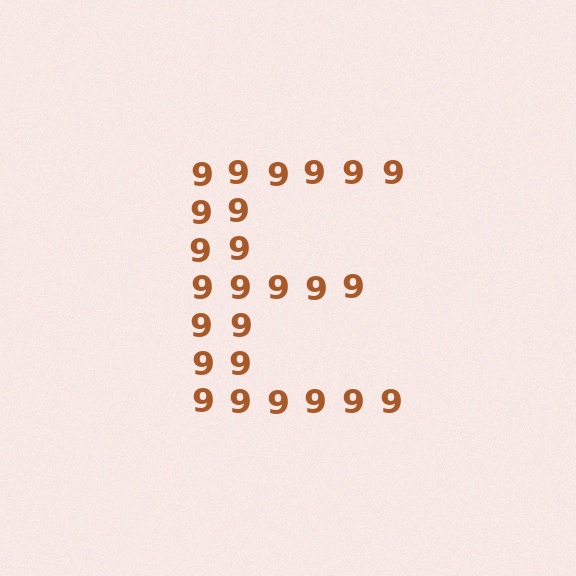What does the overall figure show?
The overall figure shows the letter E.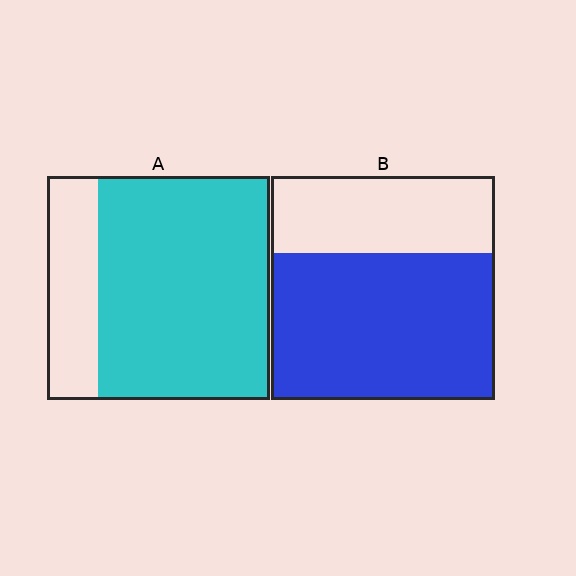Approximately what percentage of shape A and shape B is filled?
A is approximately 75% and B is approximately 65%.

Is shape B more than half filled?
Yes.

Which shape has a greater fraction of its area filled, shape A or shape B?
Shape A.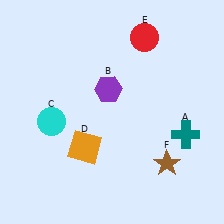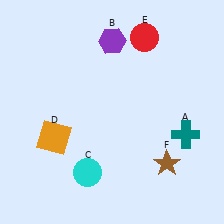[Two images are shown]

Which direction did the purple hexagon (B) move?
The purple hexagon (B) moved up.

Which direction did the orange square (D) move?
The orange square (D) moved left.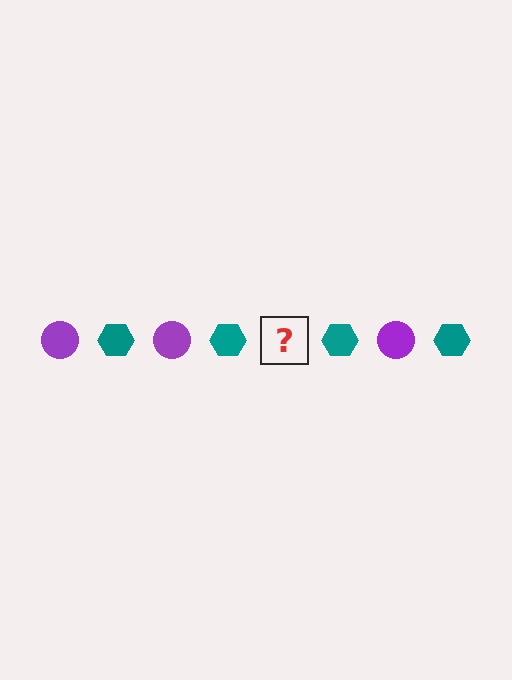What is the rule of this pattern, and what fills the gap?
The rule is that the pattern alternates between purple circle and teal hexagon. The gap should be filled with a purple circle.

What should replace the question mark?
The question mark should be replaced with a purple circle.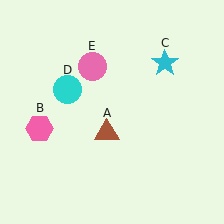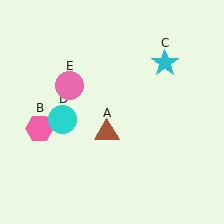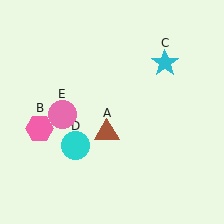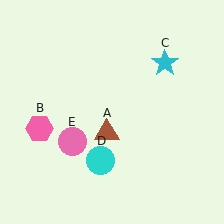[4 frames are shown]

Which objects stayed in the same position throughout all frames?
Brown triangle (object A) and pink hexagon (object B) and cyan star (object C) remained stationary.